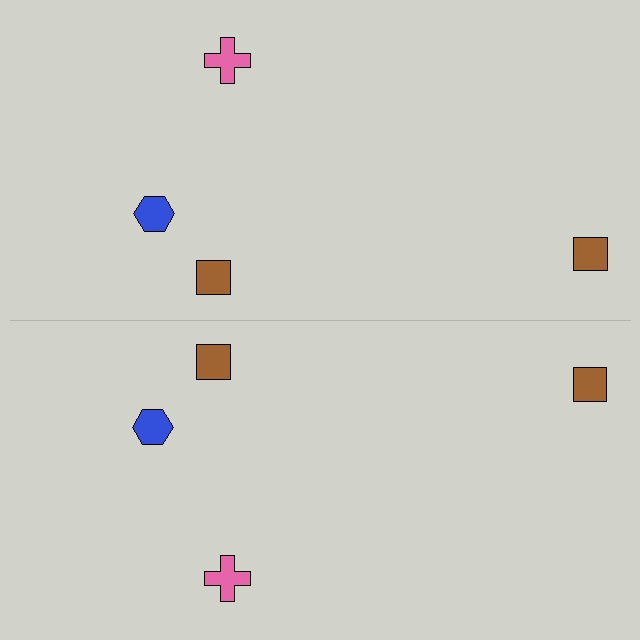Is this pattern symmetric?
Yes, this pattern has bilateral (reflection) symmetry.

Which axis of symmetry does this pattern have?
The pattern has a horizontal axis of symmetry running through the center of the image.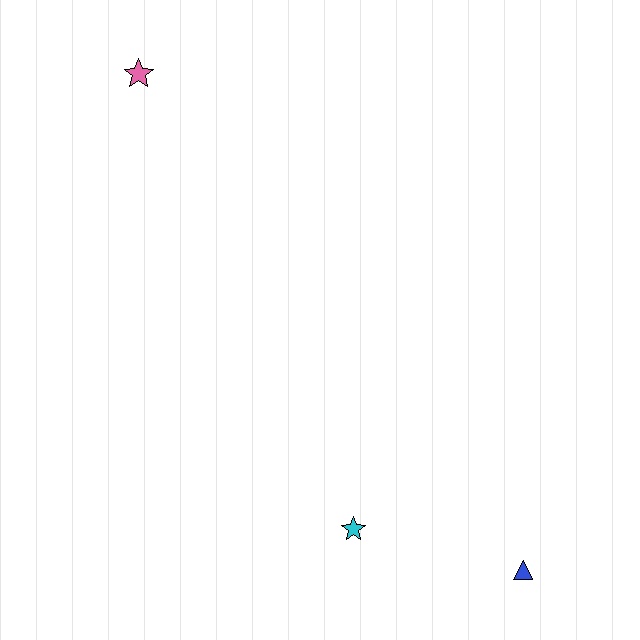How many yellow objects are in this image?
There are no yellow objects.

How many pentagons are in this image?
There are no pentagons.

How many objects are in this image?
There are 3 objects.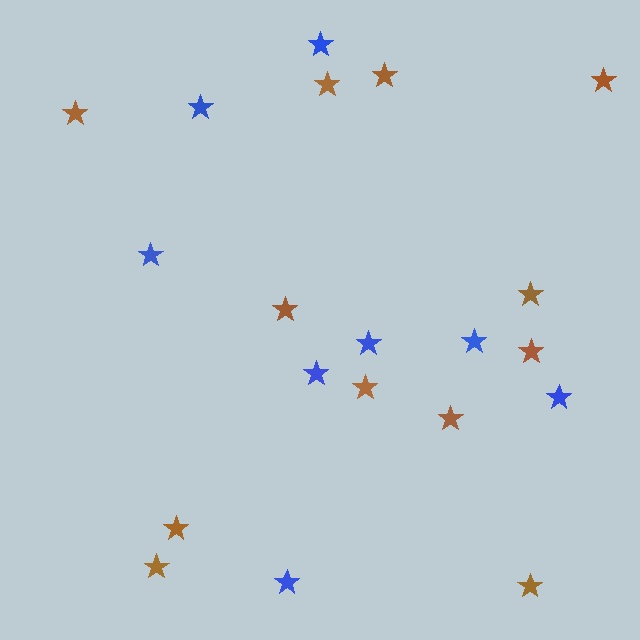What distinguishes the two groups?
There are 2 groups: one group of blue stars (8) and one group of brown stars (12).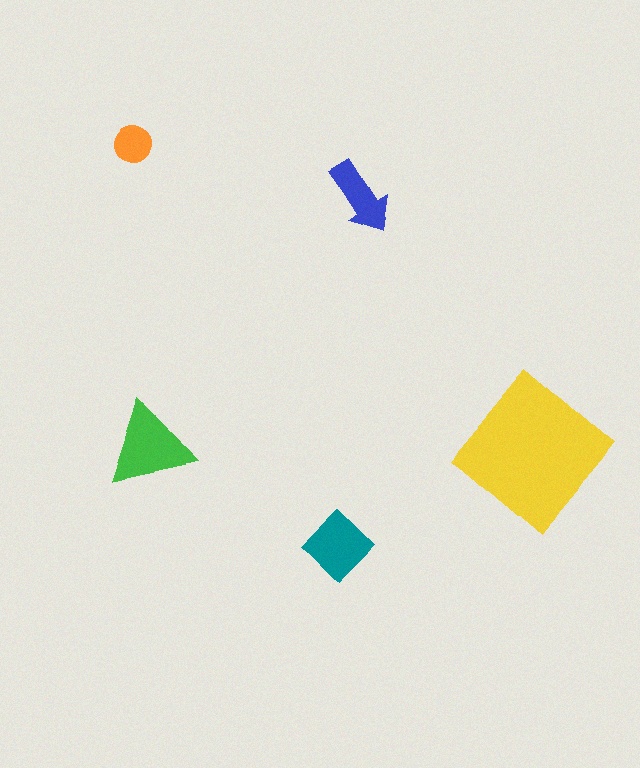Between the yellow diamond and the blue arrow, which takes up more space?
The yellow diamond.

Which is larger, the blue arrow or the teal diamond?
The teal diamond.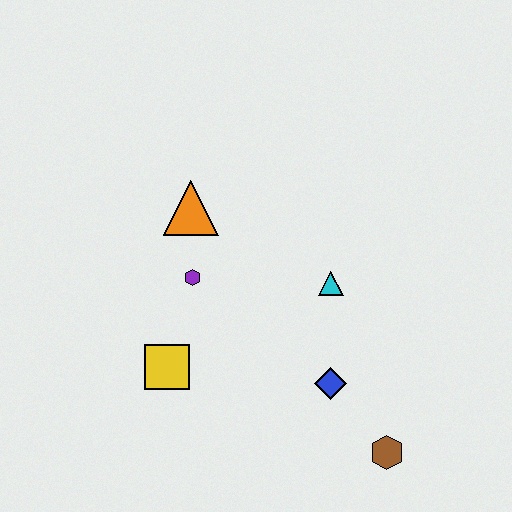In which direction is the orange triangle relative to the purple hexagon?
The orange triangle is above the purple hexagon.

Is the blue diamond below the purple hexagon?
Yes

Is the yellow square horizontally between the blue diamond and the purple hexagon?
No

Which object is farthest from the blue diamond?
The orange triangle is farthest from the blue diamond.